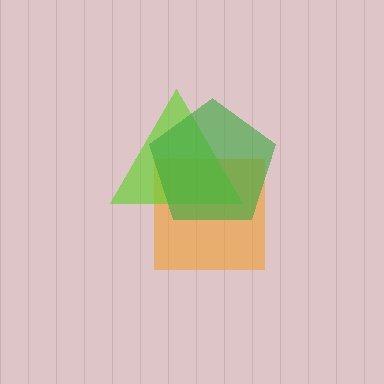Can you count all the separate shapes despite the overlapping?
Yes, there are 3 separate shapes.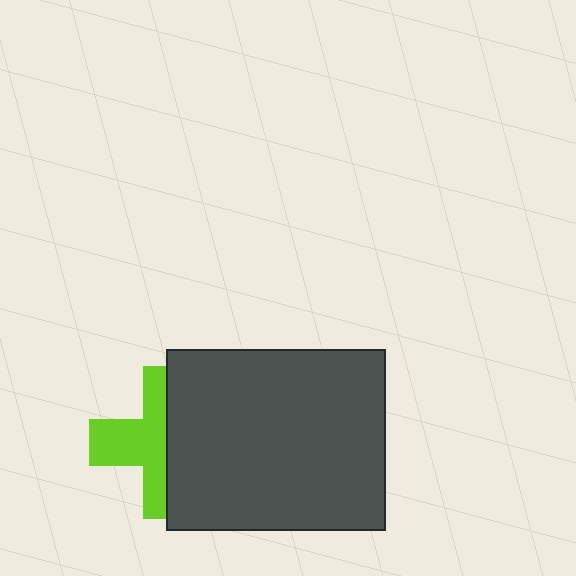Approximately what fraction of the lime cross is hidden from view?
Roughly 51% of the lime cross is hidden behind the dark gray rectangle.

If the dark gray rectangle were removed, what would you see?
You would see the complete lime cross.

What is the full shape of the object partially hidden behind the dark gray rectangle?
The partially hidden object is a lime cross.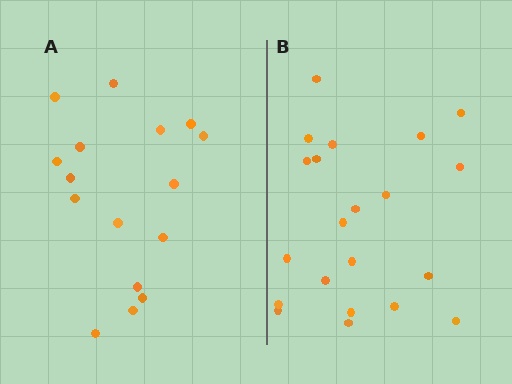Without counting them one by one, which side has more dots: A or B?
Region B (the right region) has more dots.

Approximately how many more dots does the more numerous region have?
Region B has about 5 more dots than region A.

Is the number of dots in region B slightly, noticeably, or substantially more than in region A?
Region B has noticeably more, but not dramatically so. The ratio is roughly 1.3 to 1.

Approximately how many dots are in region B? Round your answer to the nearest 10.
About 20 dots. (The exact count is 21, which rounds to 20.)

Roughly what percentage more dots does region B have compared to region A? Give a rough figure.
About 30% more.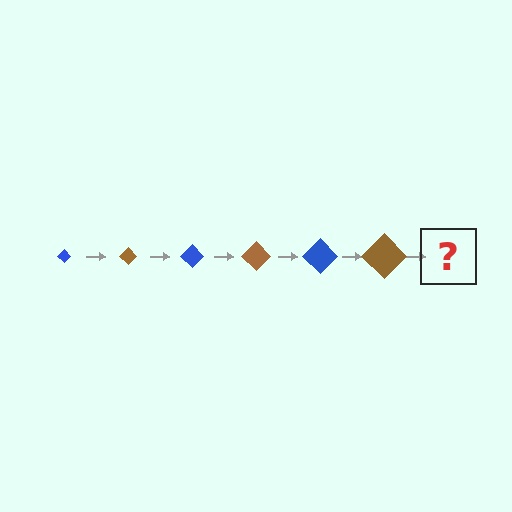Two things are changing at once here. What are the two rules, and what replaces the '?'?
The two rules are that the diamond grows larger each step and the color cycles through blue and brown. The '?' should be a blue diamond, larger than the previous one.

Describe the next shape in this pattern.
It should be a blue diamond, larger than the previous one.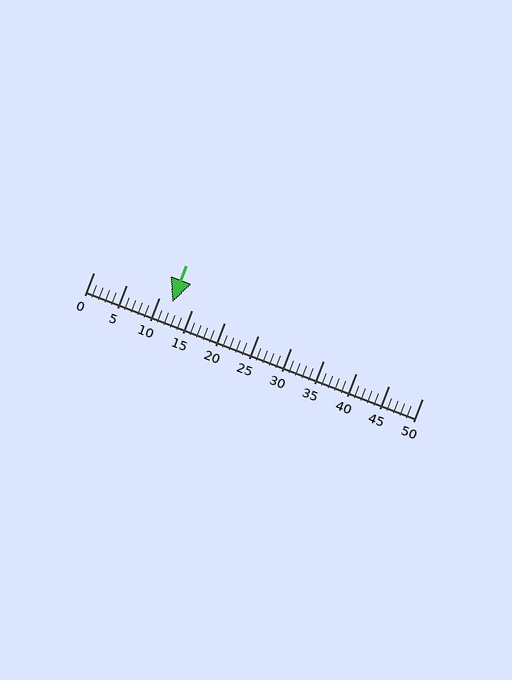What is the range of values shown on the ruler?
The ruler shows values from 0 to 50.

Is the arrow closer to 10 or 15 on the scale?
The arrow is closer to 10.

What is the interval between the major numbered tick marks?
The major tick marks are spaced 5 units apart.